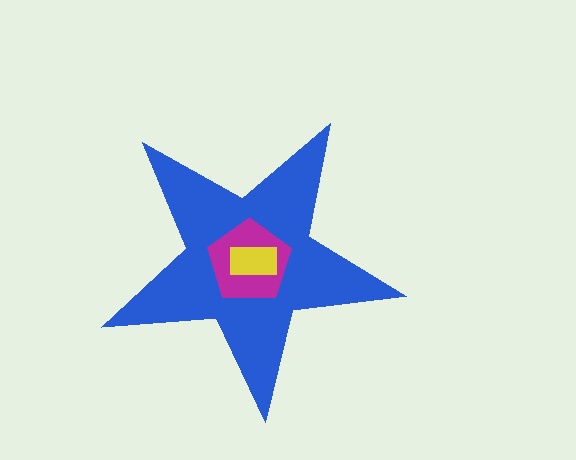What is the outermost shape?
The blue star.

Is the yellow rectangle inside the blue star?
Yes.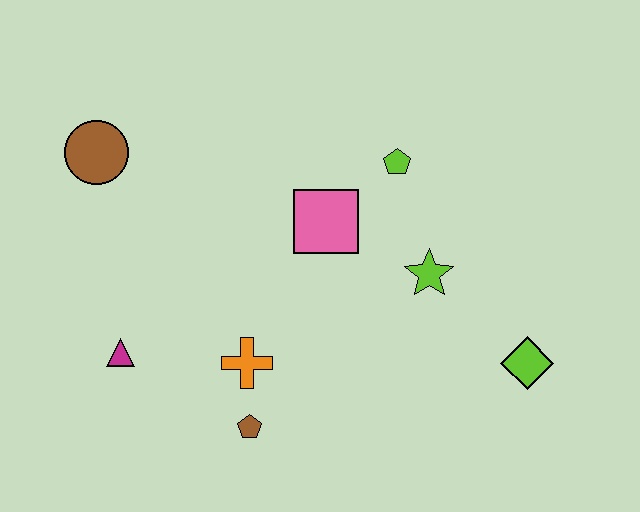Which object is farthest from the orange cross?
The lime diamond is farthest from the orange cross.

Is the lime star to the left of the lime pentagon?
No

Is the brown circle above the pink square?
Yes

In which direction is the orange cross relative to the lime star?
The orange cross is to the left of the lime star.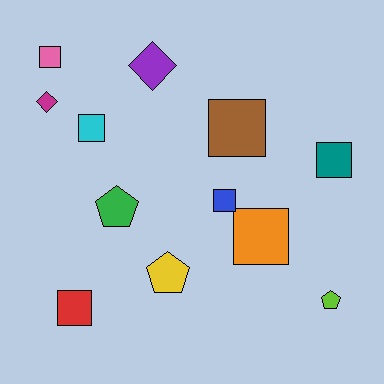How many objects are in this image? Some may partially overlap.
There are 12 objects.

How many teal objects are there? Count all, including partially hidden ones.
There is 1 teal object.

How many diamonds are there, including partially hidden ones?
There are 2 diamonds.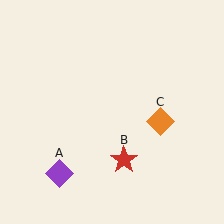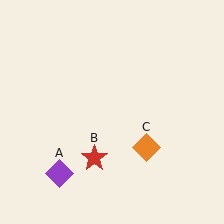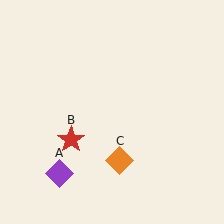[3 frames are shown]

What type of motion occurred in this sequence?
The red star (object B), orange diamond (object C) rotated clockwise around the center of the scene.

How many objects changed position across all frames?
2 objects changed position: red star (object B), orange diamond (object C).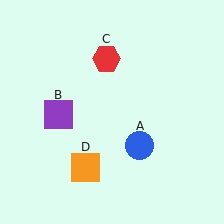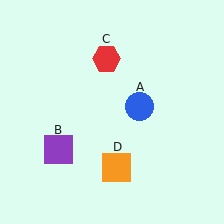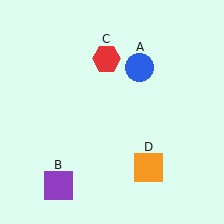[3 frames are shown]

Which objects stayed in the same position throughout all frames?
Red hexagon (object C) remained stationary.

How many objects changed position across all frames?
3 objects changed position: blue circle (object A), purple square (object B), orange square (object D).